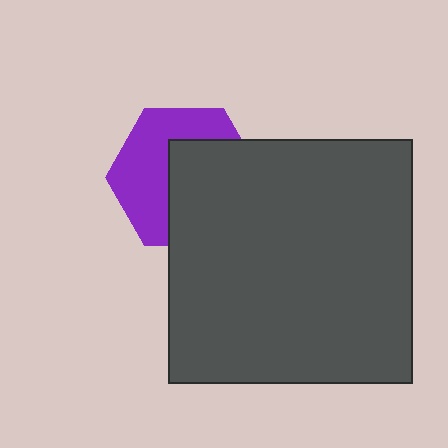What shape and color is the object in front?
The object in front is a dark gray square.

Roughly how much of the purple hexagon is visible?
About half of it is visible (roughly 49%).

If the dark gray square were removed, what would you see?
You would see the complete purple hexagon.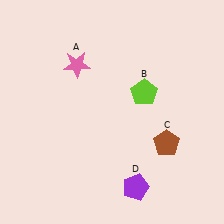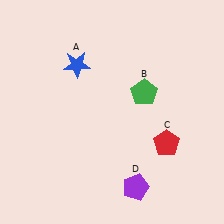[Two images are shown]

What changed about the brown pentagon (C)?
In Image 1, C is brown. In Image 2, it changed to red.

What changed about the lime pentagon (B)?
In Image 1, B is lime. In Image 2, it changed to green.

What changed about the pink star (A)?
In Image 1, A is pink. In Image 2, it changed to blue.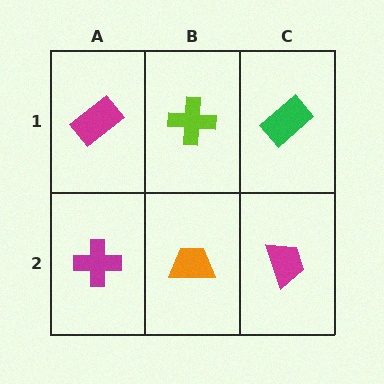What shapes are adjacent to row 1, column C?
A magenta trapezoid (row 2, column C), a lime cross (row 1, column B).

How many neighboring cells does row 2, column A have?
2.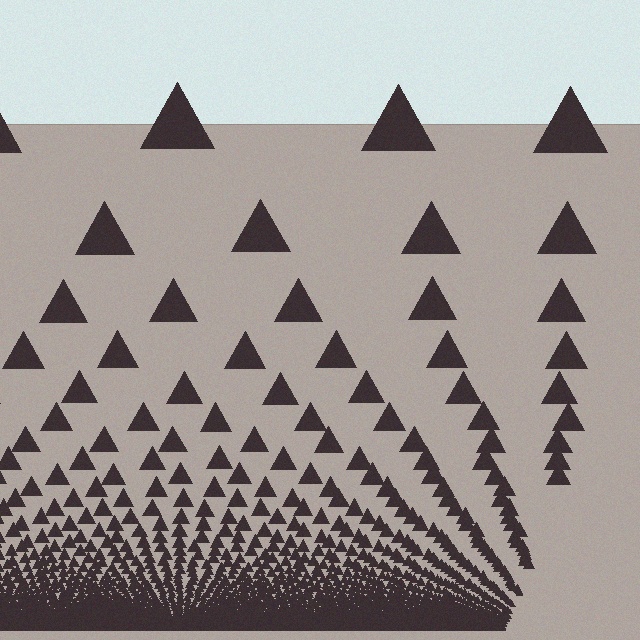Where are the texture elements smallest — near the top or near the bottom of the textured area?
Near the bottom.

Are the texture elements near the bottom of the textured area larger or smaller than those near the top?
Smaller. The gradient is inverted — elements near the bottom are smaller and denser.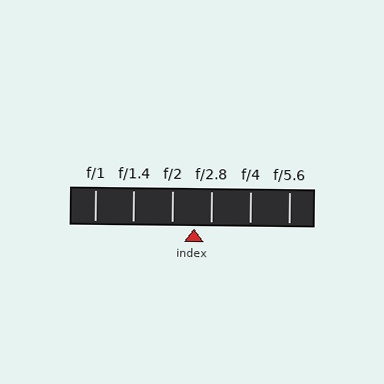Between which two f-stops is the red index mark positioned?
The index mark is between f/2 and f/2.8.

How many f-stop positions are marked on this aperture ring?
There are 6 f-stop positions marked.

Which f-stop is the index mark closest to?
The index mark is closest to f/2.8.